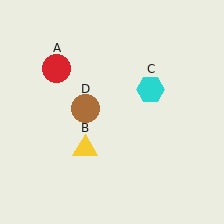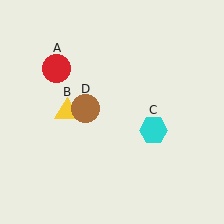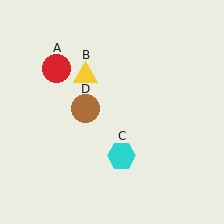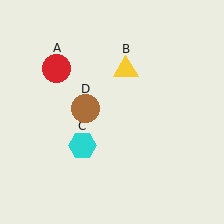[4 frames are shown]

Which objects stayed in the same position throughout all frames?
Red circle (object A) and brown circle (object D) remained stationary.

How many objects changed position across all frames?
2 objects changed position: yellow triangle (object B), cyan hexagon (object C).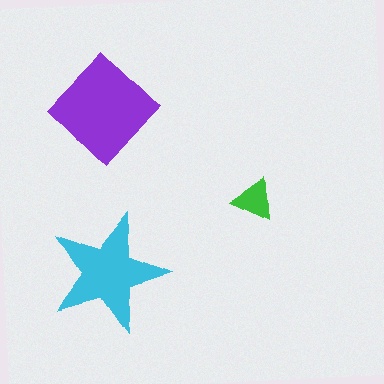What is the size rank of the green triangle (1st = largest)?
3rd.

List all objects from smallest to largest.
The green triangle, the cyan star, the purple diamond.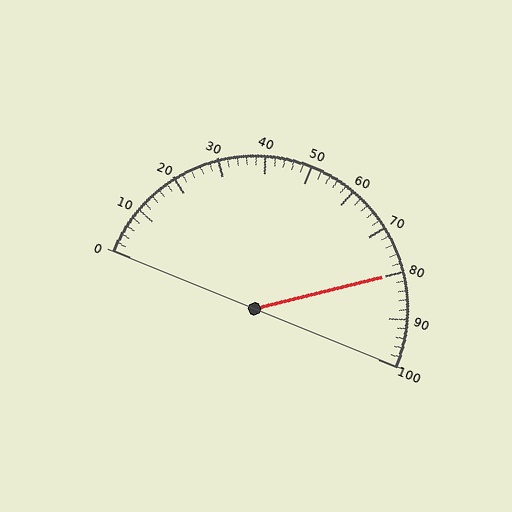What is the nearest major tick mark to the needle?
The nearest major tick mark is 80.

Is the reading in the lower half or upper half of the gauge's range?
The reading is in the upper half of the range (0 to 100).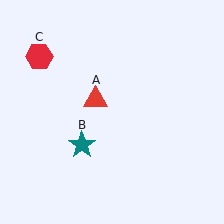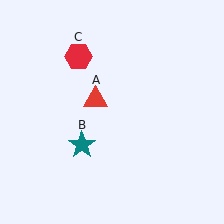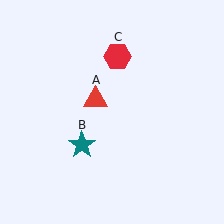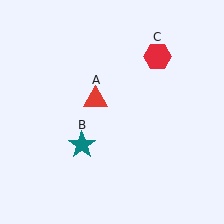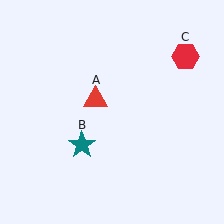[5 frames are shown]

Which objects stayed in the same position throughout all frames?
Red triangle (object A) and teal star (object B) remained stationary.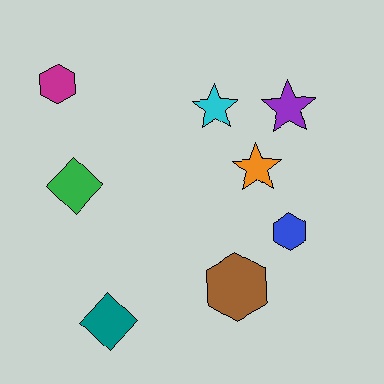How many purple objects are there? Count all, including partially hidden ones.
There is 1 purple object.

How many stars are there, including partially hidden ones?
There are 3 stars.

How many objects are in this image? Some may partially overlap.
There are 8 objects.